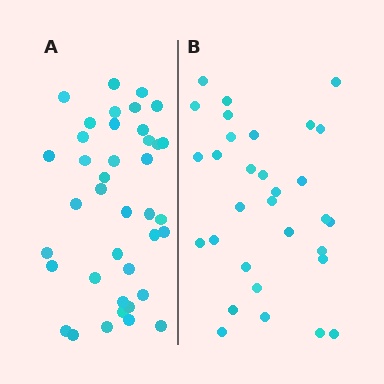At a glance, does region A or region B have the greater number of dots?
Region A (the left region) has more dots.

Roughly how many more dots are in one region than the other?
Region A has roughly 8 or so more dots than region B.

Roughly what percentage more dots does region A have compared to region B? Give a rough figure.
About 25% more.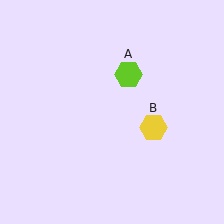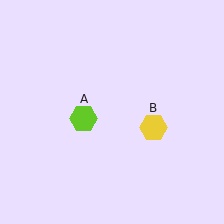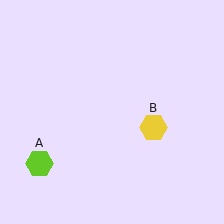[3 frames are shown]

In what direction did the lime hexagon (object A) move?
The lime hexagon (object A) moved down and to the left.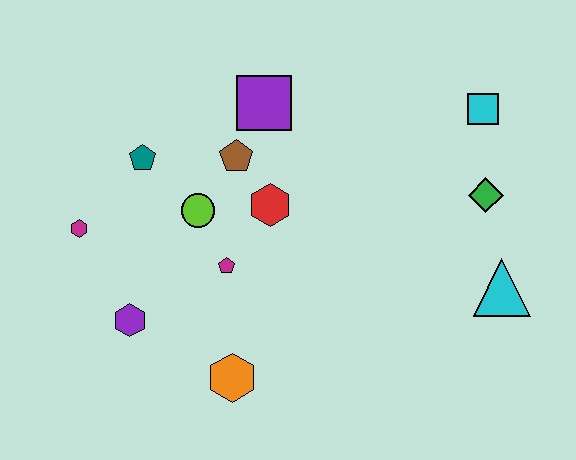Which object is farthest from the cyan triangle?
The magenta hexagon is farthest from the cyan triangle.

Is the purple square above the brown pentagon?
Yes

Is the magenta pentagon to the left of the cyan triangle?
Yes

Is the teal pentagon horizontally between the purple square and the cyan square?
No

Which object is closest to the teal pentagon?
The lime circle is closest to the teal pentagon.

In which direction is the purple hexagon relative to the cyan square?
The purple hexagon is to the left of the cyan square.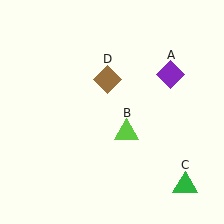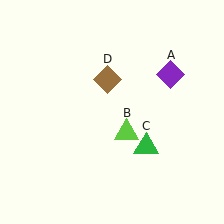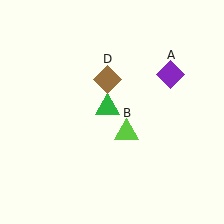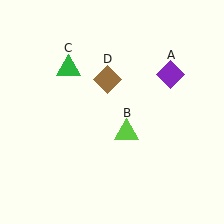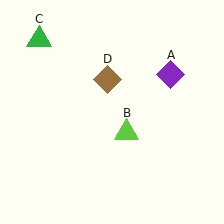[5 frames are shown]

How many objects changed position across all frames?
1 object changed position: green triangle (object C).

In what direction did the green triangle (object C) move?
The green triangle (object C) moved up and to the left.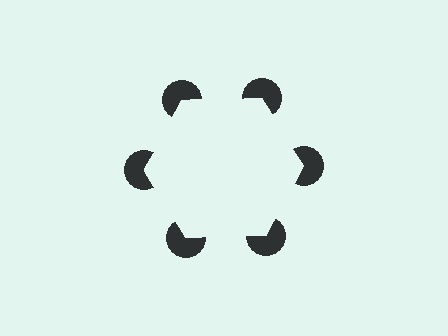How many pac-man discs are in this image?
There are 6 — one at each vertex of the illusory hexagon.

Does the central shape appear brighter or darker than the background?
It typically appears slightly brighter than the background, even though no actual brightness change is drawn.